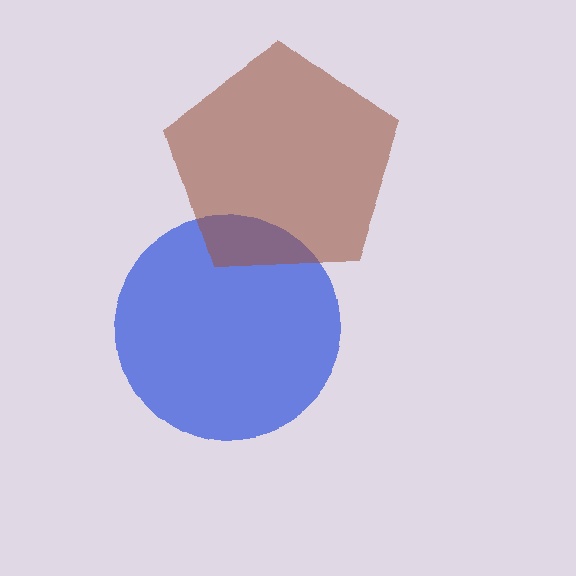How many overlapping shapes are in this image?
There are 2 overlapping shapes in the image.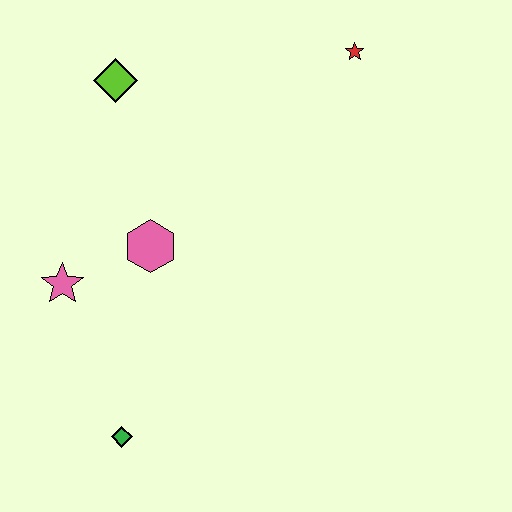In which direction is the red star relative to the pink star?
The red star is to the right of the pink star.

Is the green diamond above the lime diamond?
No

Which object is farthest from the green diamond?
The red star is farthest from the green diamond.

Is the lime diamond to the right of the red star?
No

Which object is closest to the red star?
The lime diamond is closest to the red star.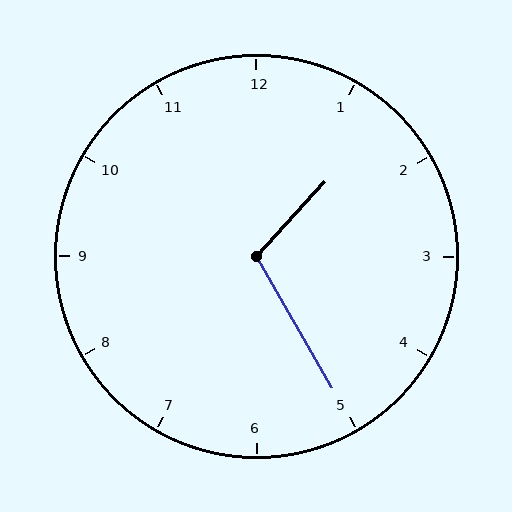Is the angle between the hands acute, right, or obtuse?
It is obtuse.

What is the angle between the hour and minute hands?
Approximately 108 degrees.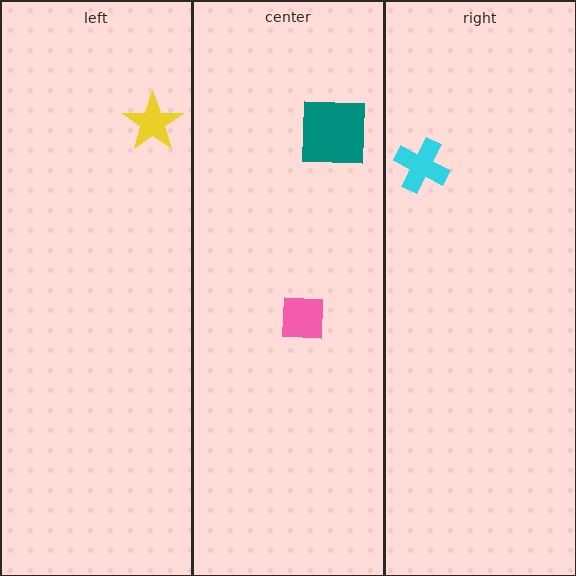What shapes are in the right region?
The cyan cross.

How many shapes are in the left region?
1.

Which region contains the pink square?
The center region.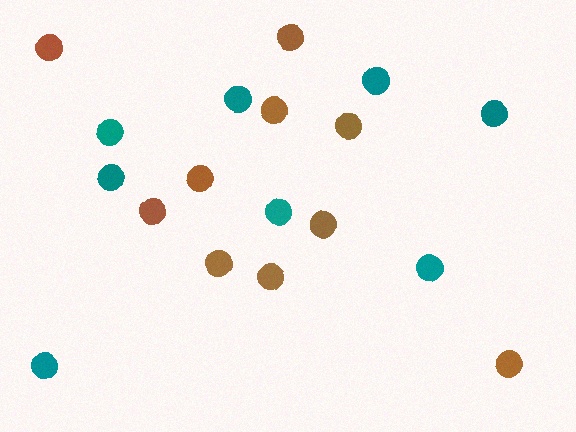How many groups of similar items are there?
There are 2 groups: one group of brown circles (10) and one group of teal circles (8).